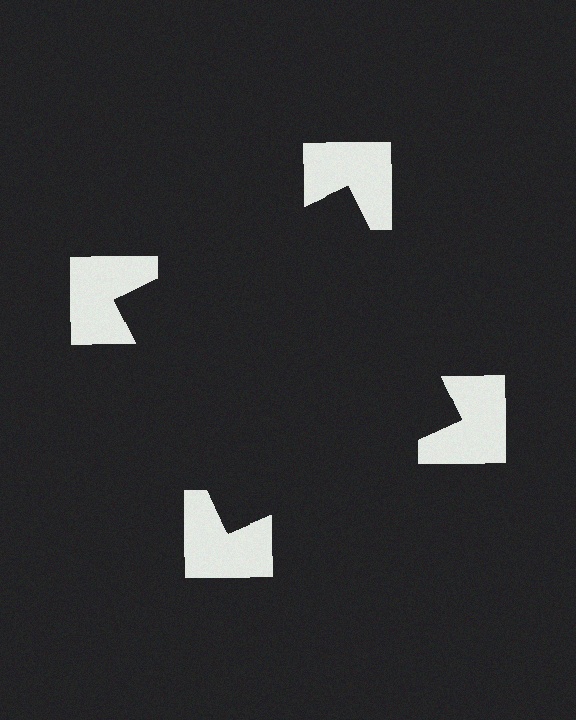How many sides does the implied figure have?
4 sides.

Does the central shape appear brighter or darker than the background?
It typically appears slightly darker than the background, even though no actual brightness change is drawn.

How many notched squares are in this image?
There are 4 — one at each vertex of the illusory square.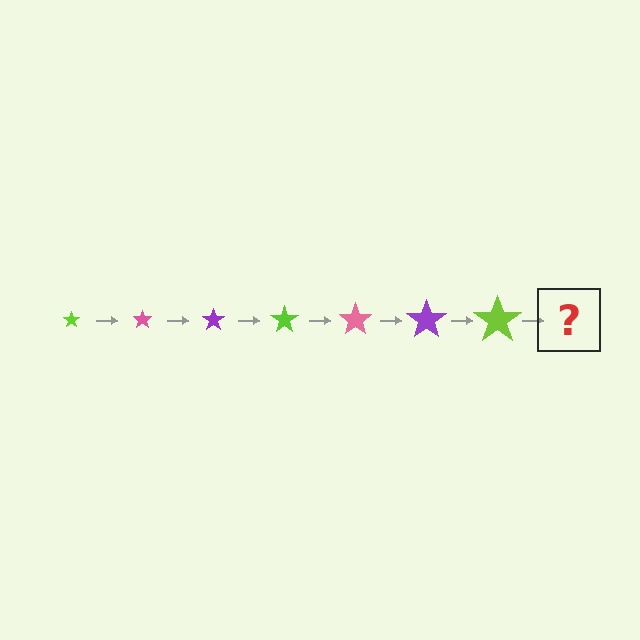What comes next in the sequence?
The next element should be a pink star, larger than the previous one.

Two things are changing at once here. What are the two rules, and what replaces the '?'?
The two rules are that the star grows larger each step and the color cycles through lime, pink, and purple. The '?' should be a pink star, larger than the previous one.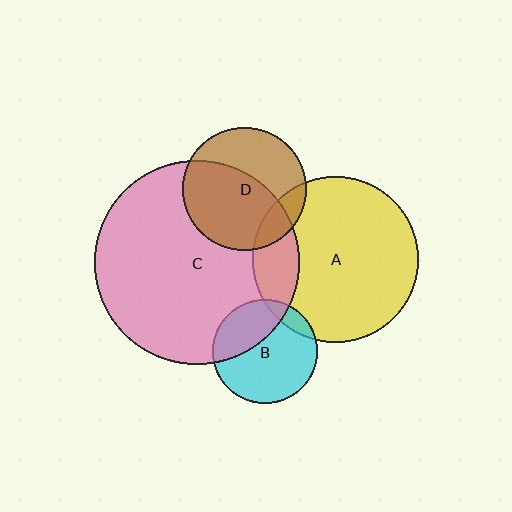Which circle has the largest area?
Circle C (pink).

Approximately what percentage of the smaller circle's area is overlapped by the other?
Approximately 15%.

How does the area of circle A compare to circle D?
Approximately 1.8 times.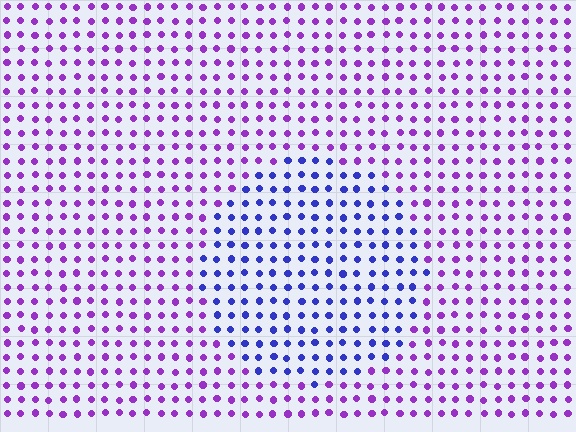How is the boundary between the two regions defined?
The boundary is defined purely by a slight shift in hue (about 44 degrees). Spacing, size, and orientation are identical on both sides.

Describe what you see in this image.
The image is filled with small purple elements in a uniform arrangement. A circle-shaped region is visible where the elements are tinted to a slightly different hue, forming a subtle color boundary.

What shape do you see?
I see a circle.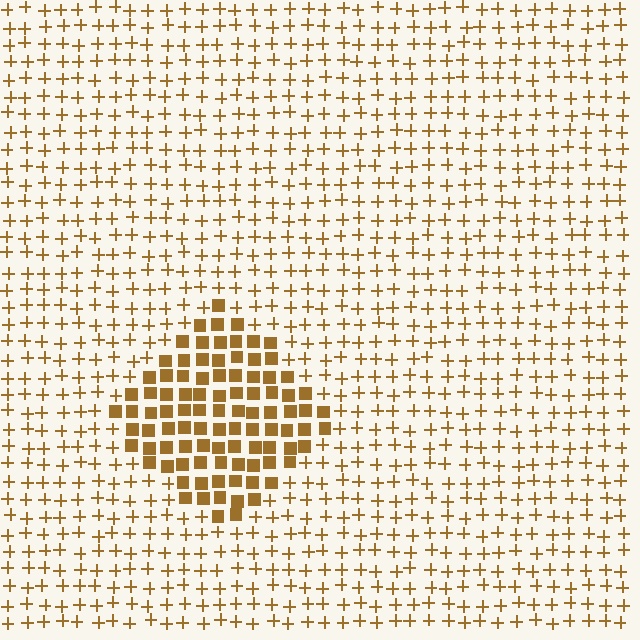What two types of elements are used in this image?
The image uses squares inside the diamond region and plus signs outside it.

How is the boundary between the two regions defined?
The boundary is defined by a change in element shape: squares inside vs. plus signs outside. All elements share the same color and spacing.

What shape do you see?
I see a diamond.